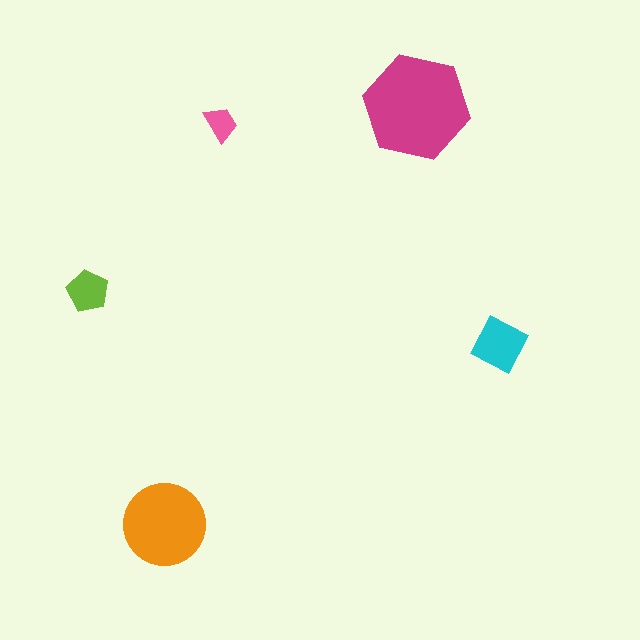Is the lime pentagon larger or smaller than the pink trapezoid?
Larger.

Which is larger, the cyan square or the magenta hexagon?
The magenta hexagon.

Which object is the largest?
The magenta hexagon.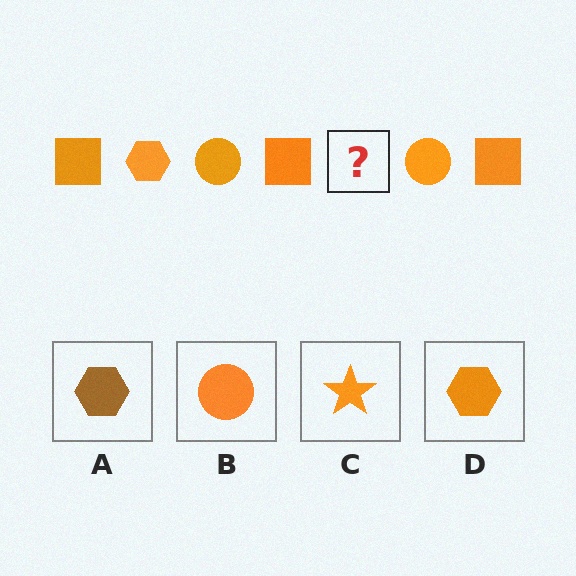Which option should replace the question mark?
Option D.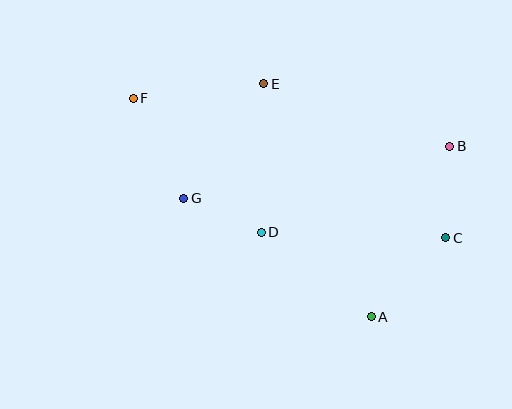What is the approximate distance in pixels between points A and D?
The distance between A and D is approximately 138 pixels.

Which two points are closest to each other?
Points D and G are closest to each other.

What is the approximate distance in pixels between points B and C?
The distance between B and C is approximately 92 pixels.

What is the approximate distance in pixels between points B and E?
The distance between B and E is approximately 196 pixels.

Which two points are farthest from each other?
Points C and F are farthest from each other.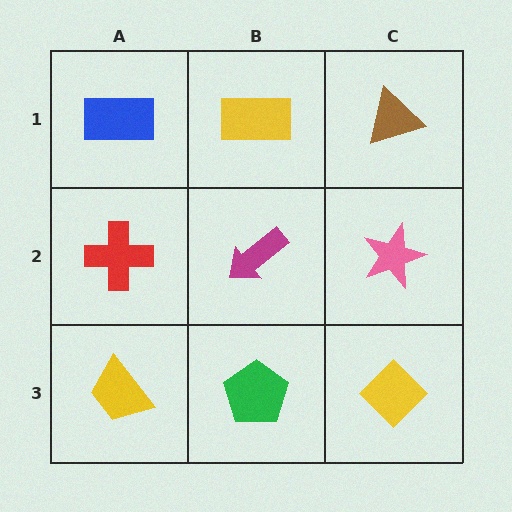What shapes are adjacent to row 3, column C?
A pink star (row 2, column C), a green pentagon (row 3, column B).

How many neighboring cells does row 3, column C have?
2.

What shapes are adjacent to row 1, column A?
A red cross (row 2, column A), a yellow rectangle (row 1, column B).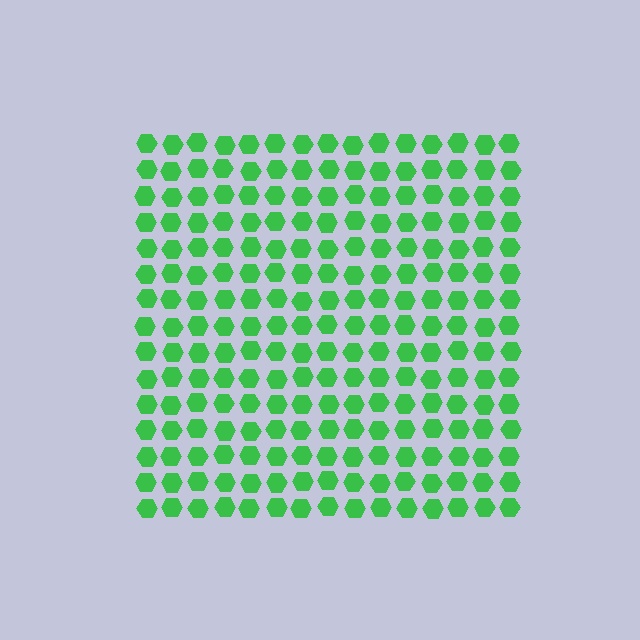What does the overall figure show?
The overall figure shows a square.